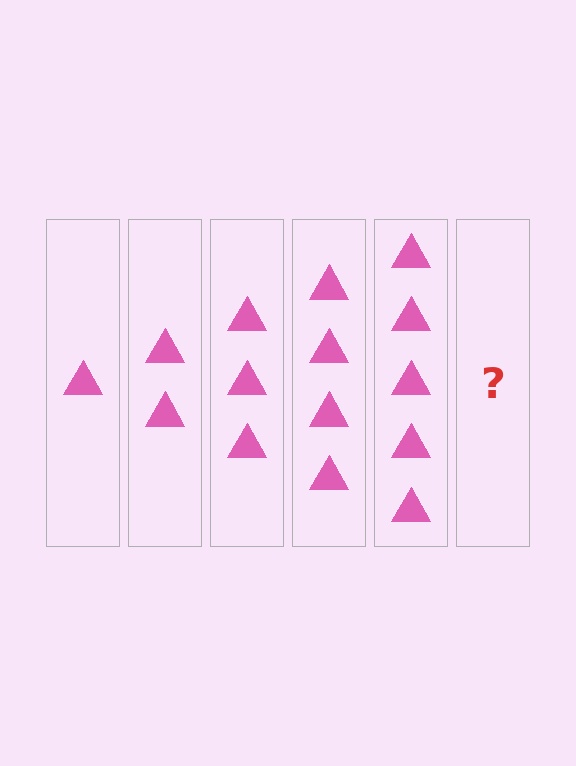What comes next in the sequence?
The next element should be 6 triangles.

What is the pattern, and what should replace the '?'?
The pattern is that each step adds one more triangle. The '?' should be 6 triangles.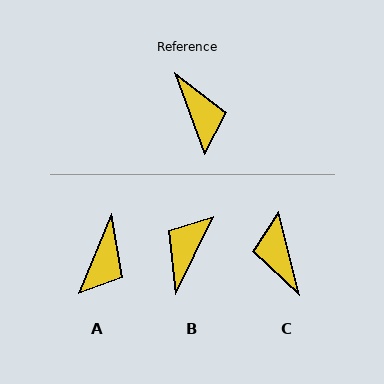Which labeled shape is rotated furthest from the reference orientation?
C, about 174 degrees away.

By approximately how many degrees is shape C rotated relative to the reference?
Approximately 174 degrees counter-clockwise.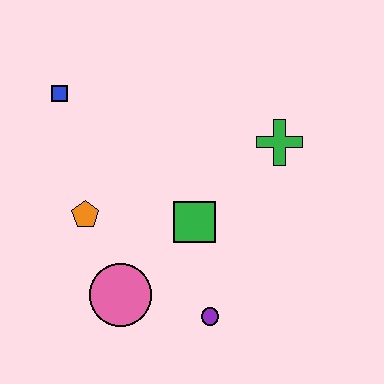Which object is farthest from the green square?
The blue square is farthest from the green square.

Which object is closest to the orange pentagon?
The pink circle is closest to the orange pentagon.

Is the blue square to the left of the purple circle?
Yes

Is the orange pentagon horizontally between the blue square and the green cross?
Yes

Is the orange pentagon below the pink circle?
No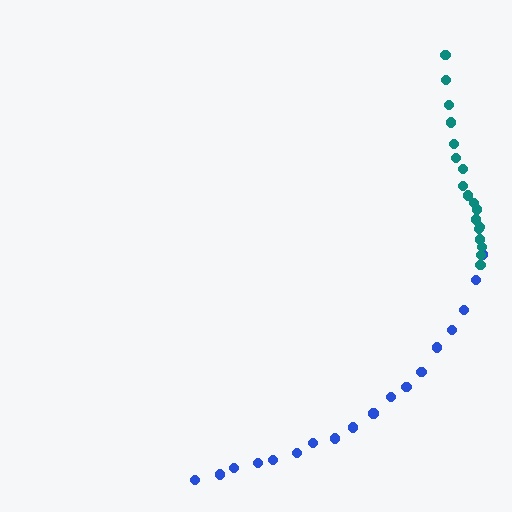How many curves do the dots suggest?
There are 2 distinct paths.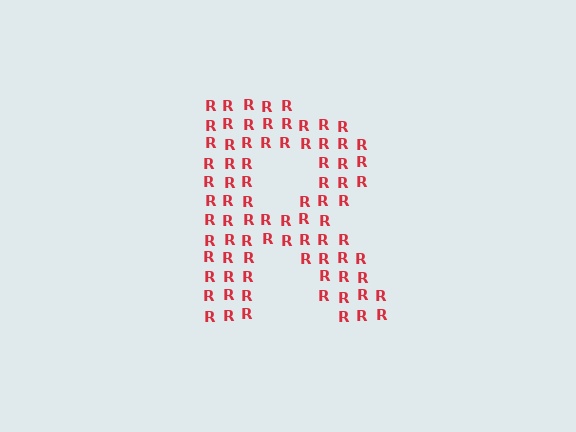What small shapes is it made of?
It is made of small letter R's.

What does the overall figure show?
The overall figure shows the letter R.